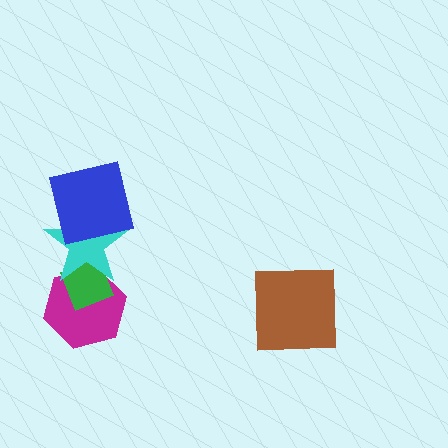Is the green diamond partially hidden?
Yes, it is partially covered by another shape.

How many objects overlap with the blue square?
1 object overlaps with the blue square.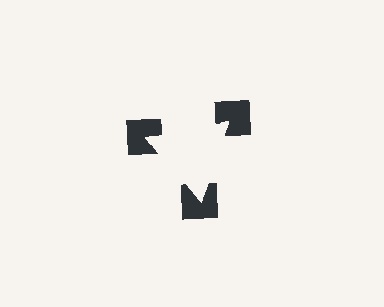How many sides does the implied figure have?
3 sides.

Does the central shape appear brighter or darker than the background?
It typically appears slightly brighter than the background, even though no actual brightness change is drawn.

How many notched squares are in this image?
There are 3 — one at each vertex of the illusory triangle.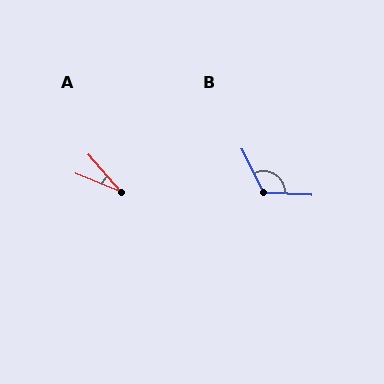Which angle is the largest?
B, at approximately 120 degrees.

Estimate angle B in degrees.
Approximately 120 degrees.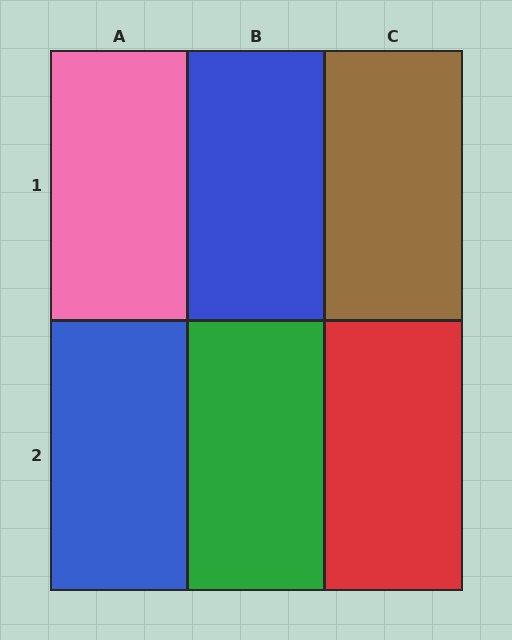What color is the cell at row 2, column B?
Green.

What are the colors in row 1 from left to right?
Pink, blue, brown.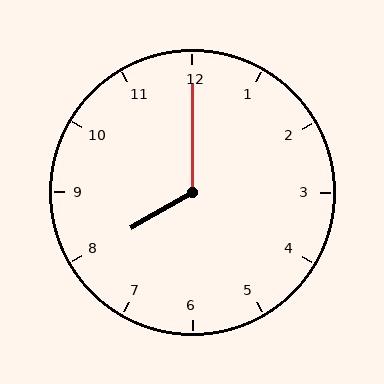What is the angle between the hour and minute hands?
Approximately 120 degrees.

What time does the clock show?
8:00.